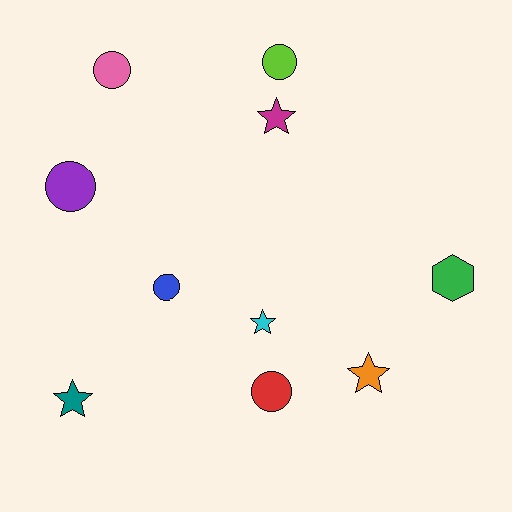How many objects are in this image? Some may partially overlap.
There are 10 objects.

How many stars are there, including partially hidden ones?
There are 4 stars.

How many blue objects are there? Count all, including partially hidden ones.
There is 1 blue object.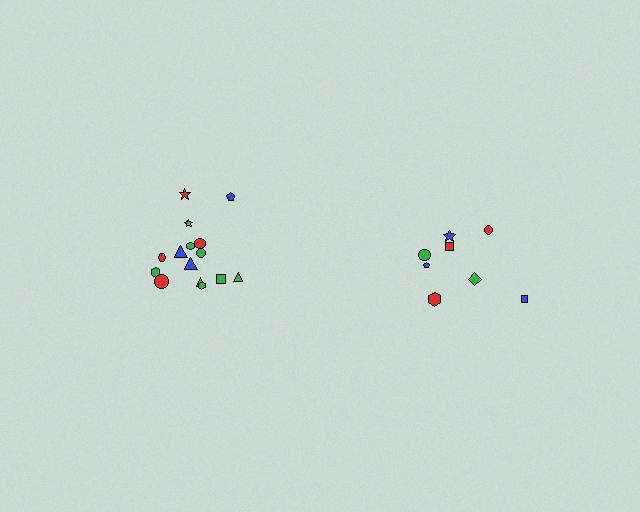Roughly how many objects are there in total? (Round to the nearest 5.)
Roughly 25 objects in total.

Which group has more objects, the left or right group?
The left group.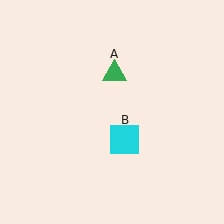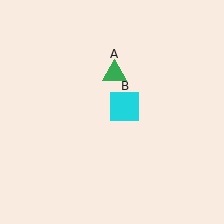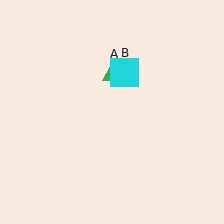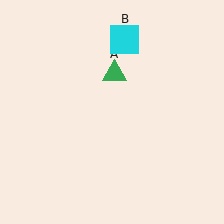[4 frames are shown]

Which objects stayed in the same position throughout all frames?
Green triangle (object A) remained stationary.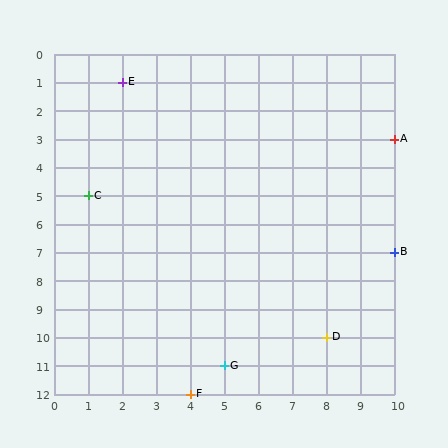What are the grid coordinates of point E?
Point E is at grid coordinates (2, 1).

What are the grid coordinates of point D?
Point D is at grid coordinates (8, 10).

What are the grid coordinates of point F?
Point F is at grid coordinates (4, 12).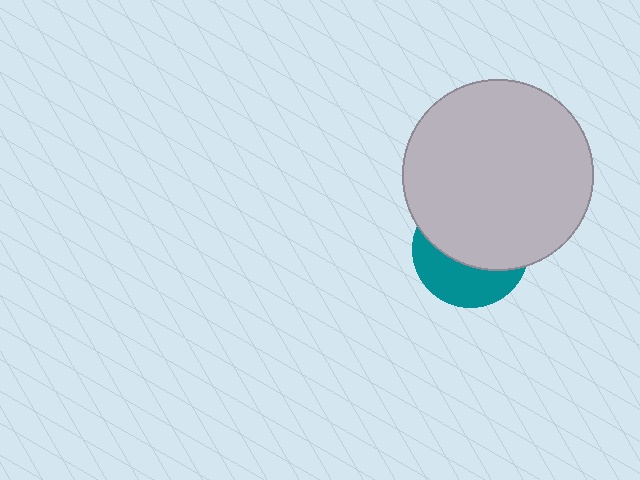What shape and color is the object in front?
The object in front is a light gray circle.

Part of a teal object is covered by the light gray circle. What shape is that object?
It is a circle.